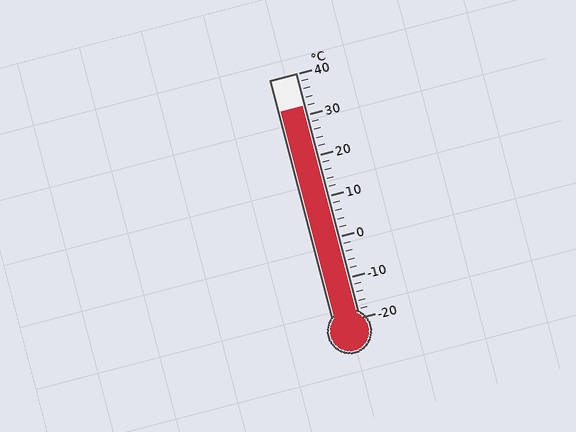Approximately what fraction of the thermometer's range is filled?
The thermometer is filled to approximately 85% of its range.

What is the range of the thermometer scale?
The thermometer scale ranges from -20°C to 40°C.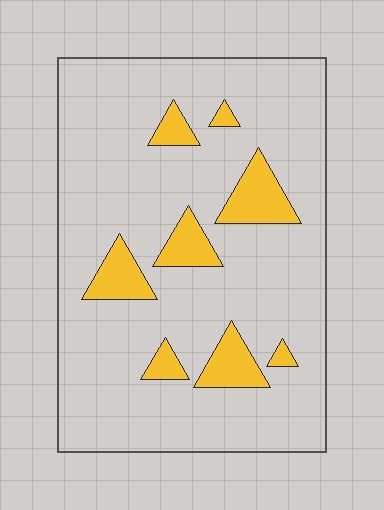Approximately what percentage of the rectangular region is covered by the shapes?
Approximately 15%.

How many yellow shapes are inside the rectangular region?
8.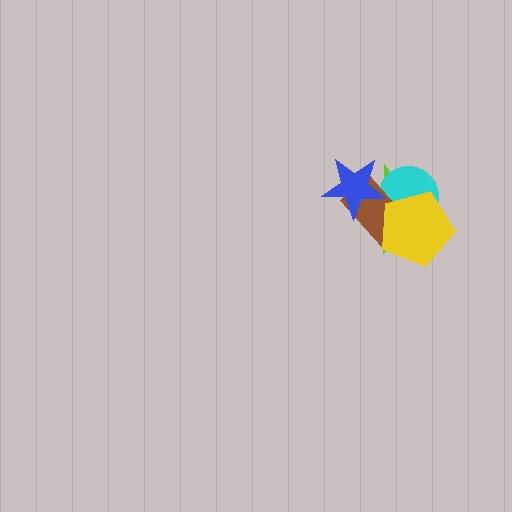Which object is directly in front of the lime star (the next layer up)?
The cyan circle is directly in front of the lime star.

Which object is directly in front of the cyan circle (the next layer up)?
The brown rectangle is directly in front of the cyan circle.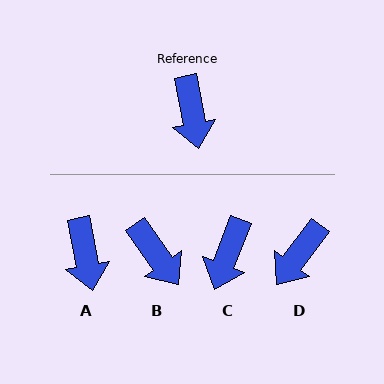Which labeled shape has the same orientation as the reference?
A.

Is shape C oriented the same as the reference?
No, it is off by about 32 degrees.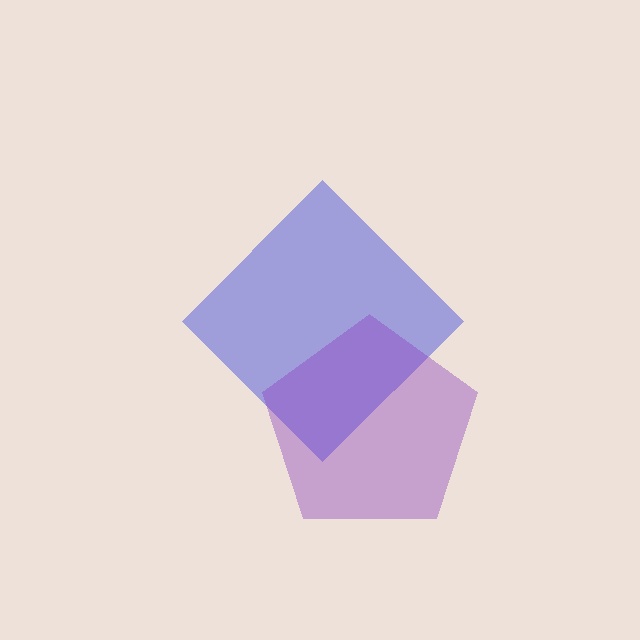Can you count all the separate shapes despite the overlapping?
Yes, there are 2 separate shapes.